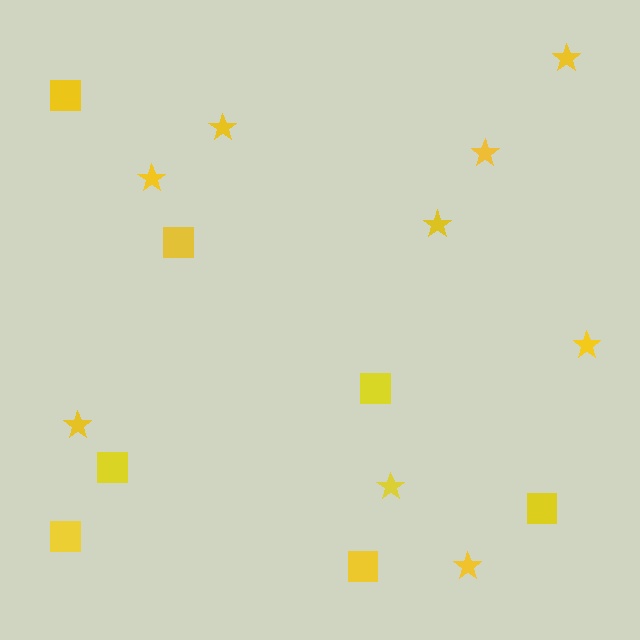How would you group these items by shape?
There are 2 groups: one group of stars (9) and one group of squares (7).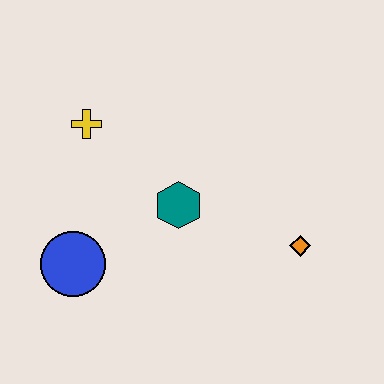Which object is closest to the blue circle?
The teal hexagon is closest to the blue circle.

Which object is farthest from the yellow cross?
The orange diamond is farthest from the yellow cross.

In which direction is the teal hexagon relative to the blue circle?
The teal hexagon is to the right of the blue circle.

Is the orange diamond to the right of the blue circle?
Yes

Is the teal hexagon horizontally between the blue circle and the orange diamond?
Yes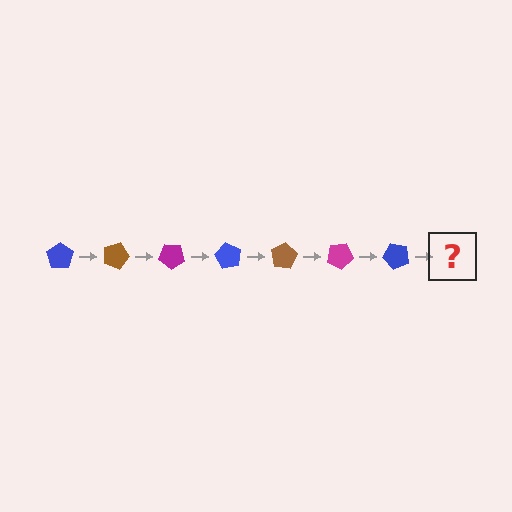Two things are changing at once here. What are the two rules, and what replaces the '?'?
The two rules are that it rotates 20 degrees each step and the color cycles through blue, brown, and magenta. The '?' should be a brown pentagon, rotated 140 degrees from the start.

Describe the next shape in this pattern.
It should be a brown pentagon, rotated 140 degrees from the start.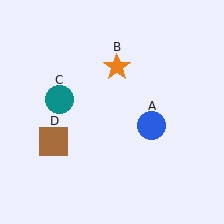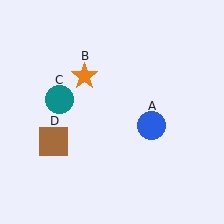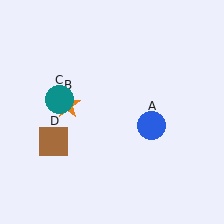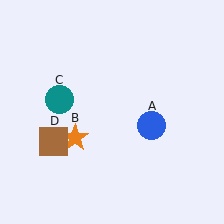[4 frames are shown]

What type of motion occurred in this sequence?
The orange star (object B) rotated counterclockwise around the center of the scene.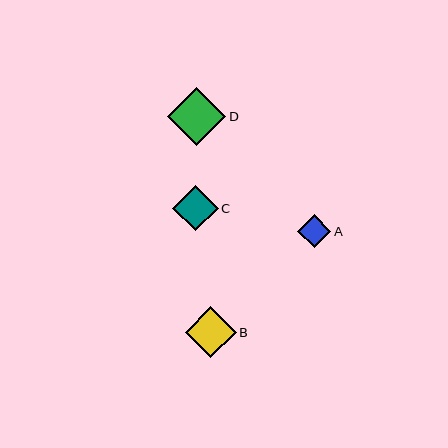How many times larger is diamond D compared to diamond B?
Diamond D is approximately 1.1 times the size of diamond B.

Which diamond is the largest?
Diamond D is the largest with a size of approximately 58 pixels.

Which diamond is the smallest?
Diamond A is the smallest with a size of approximately 33 pixels.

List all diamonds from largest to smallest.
From largest to smallest: D, B, C, A.